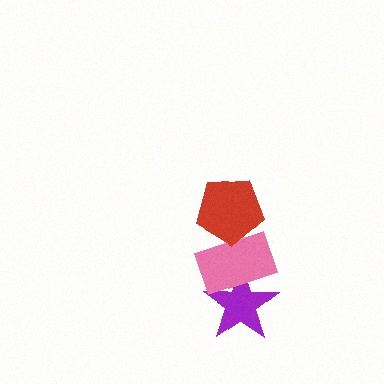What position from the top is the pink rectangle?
The pink rectangle is 2nd from the top.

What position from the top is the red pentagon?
The red pentagon is 1st from the top.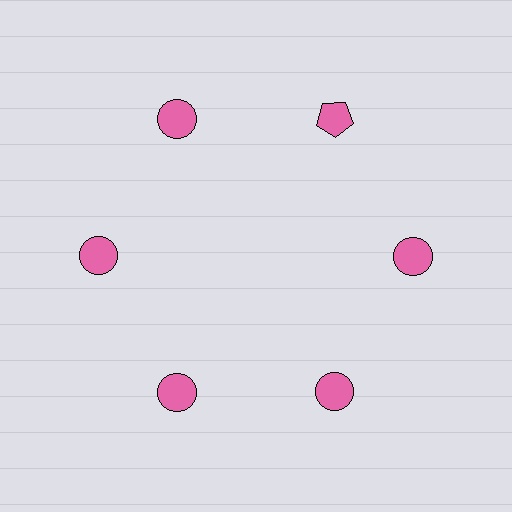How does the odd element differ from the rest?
It has a different shape: pentagon instead of circle.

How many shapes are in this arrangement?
There are 6 shapes arranged in a ring pattern.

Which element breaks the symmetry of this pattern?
The pink pentagon at roughly the 1 o'clock position breaks the symmetry. All other shapes are pink circles.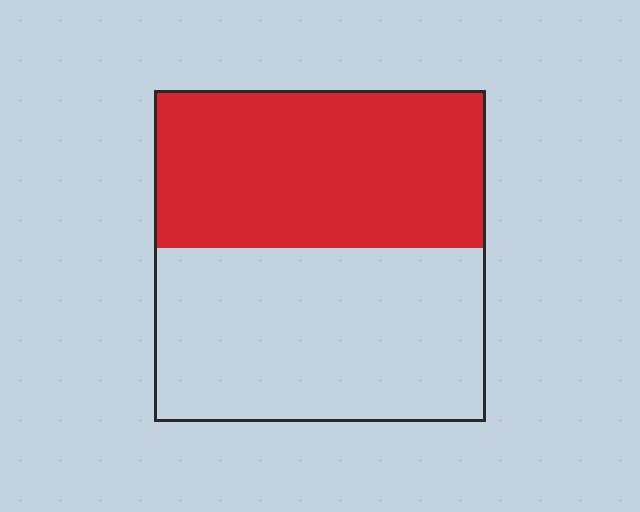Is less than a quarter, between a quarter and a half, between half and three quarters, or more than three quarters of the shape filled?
Between a quarter and a half.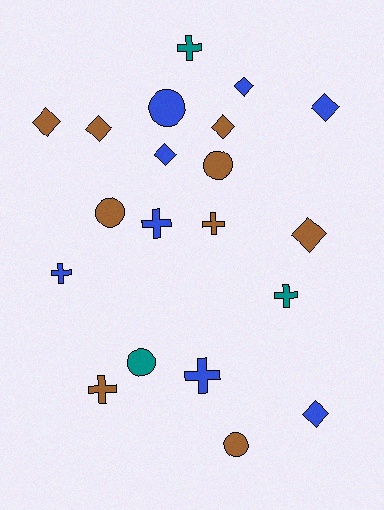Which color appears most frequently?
Brown, with 9 objects.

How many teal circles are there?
There is 1 teal circle.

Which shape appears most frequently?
Diamond, with 8 objects.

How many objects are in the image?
There are 20 objects.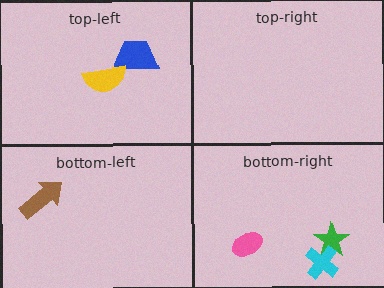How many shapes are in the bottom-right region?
3.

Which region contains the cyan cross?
The bottom-right region.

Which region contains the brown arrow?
The bottom-left region.